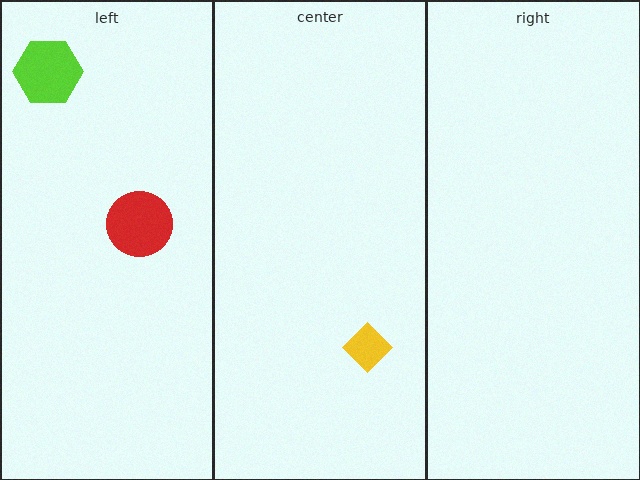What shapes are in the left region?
The lime hexagon, the red circle.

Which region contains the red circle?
The left region.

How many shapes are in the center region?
1.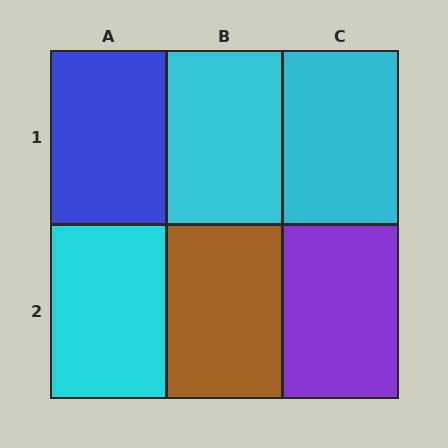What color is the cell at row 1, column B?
Cyan.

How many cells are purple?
1 cell is purple.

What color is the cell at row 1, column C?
Cyan.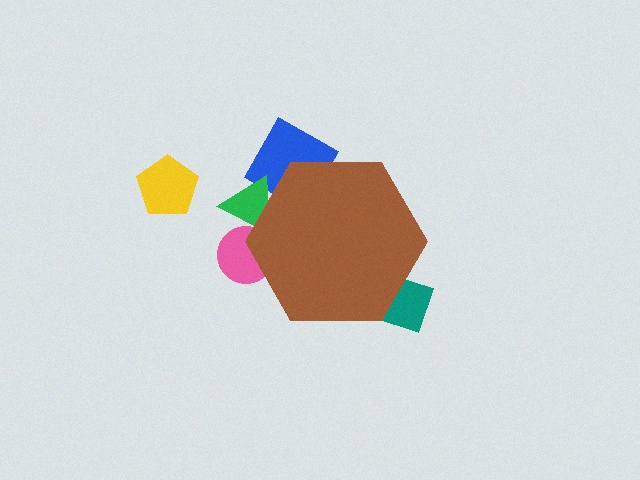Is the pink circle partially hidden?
Yes, the pink circle is partially hidden behind the brown hexagon.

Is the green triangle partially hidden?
Yes, the green triangle is partially hidden behind the brown hexagon.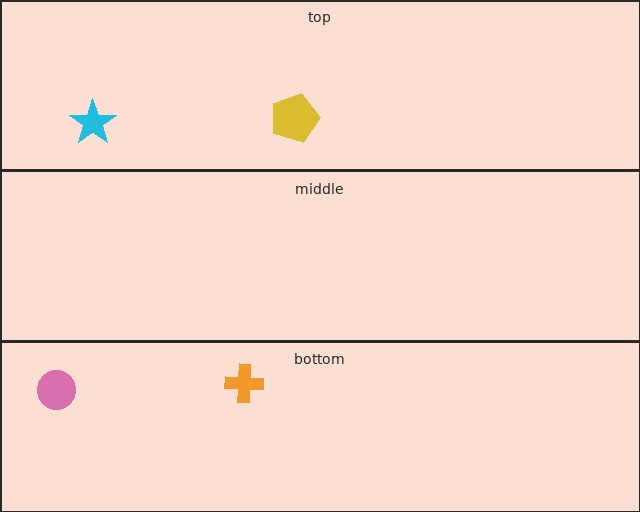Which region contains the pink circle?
The bottom region.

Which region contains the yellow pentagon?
The top region.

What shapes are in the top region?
The yellow pentagon, the cyan star.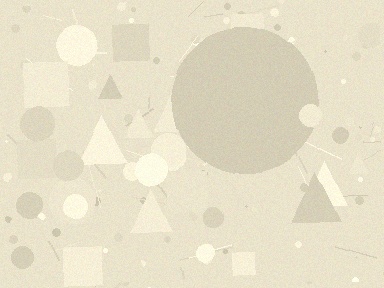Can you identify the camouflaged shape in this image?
The camouflaged shape is a circle.